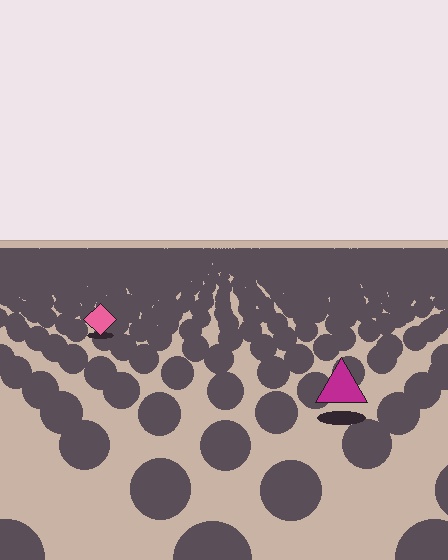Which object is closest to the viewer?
The magenta triangle is closest. The texture marks near it are larger and more spread out.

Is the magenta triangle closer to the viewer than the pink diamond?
Yes. The magenta triangle is closer — you can tell from the texture gradient: the ground texture is coarser near it.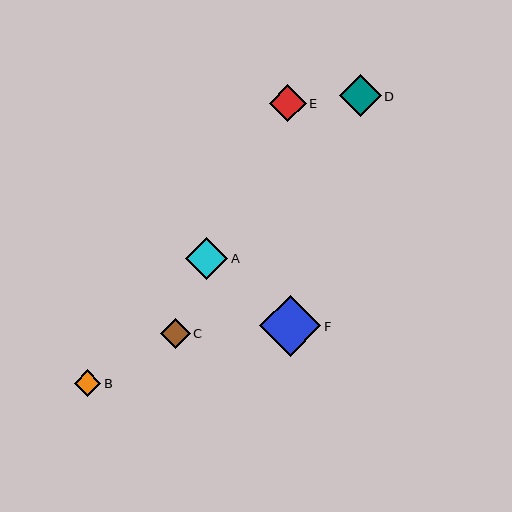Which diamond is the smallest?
Diamond B is the smallest with a size of approximately 27 pixels.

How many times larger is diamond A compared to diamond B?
Diamond A is approximately 1.6 times the size of diamond B.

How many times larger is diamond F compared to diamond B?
Diamond F is approximately 2.3 times the size of diamond B.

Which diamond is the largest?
Diamond F is the largest with a size of approximately 61 pixels.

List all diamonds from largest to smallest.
From largest to smallest: F, A, D, E, C, B.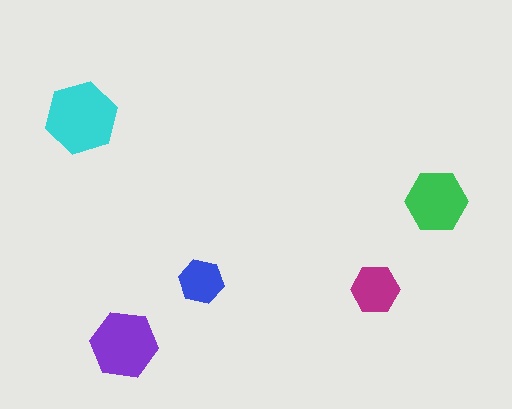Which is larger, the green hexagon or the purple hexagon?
The purple one.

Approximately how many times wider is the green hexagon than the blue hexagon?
About 1.5 times wider.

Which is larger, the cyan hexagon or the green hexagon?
The cyan one.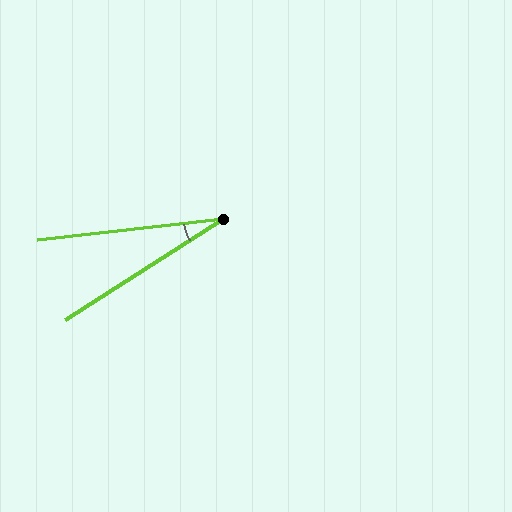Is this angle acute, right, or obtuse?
It is acute.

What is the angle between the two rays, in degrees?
Approximately 26 degrees.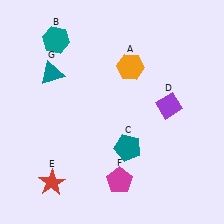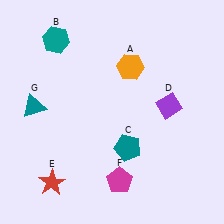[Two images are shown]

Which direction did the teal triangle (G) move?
The teal triangle (G) moved down.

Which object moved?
The teal triangle (G) moved down.